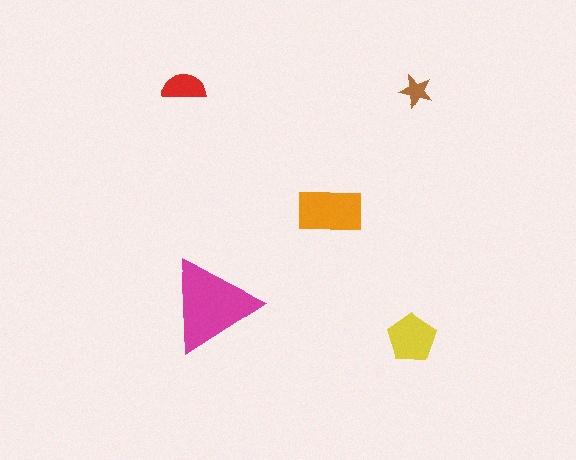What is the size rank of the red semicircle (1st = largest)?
4th.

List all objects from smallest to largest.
The brown star, the red semicircle, the yellow pentagon, the orange rectangle, the magenta triangle.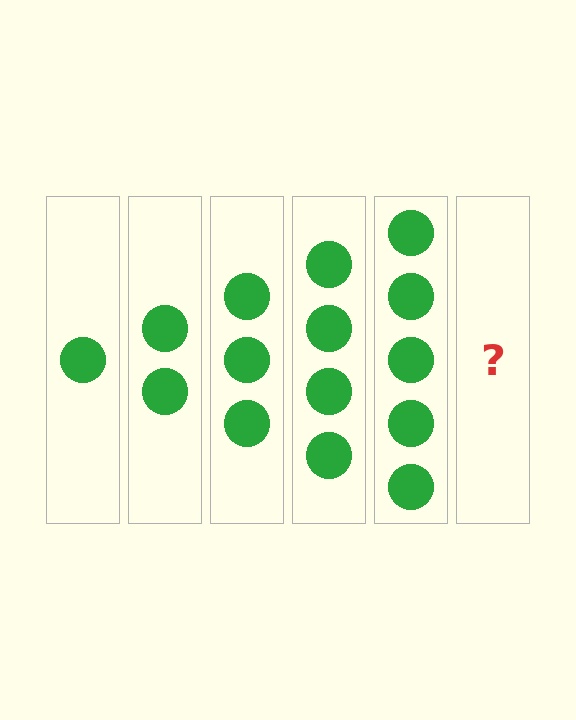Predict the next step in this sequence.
The next step is 6 circles.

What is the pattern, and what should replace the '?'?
The pattern is that each step adds one more circle. The '?' should be 6 circles.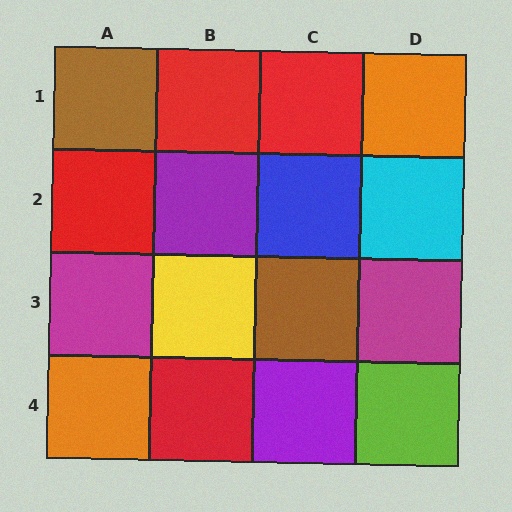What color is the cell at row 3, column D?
Magenta.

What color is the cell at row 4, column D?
Lime.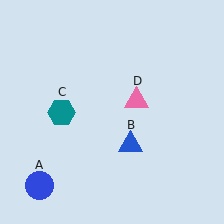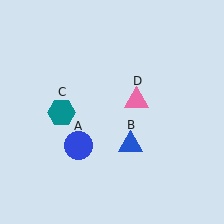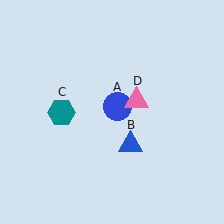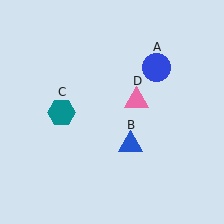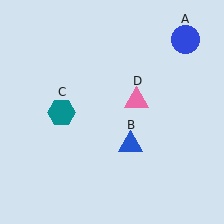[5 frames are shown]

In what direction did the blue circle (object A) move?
The blue circle (object A) moved up and to the right.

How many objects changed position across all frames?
1 object changed position: blue circle (object A).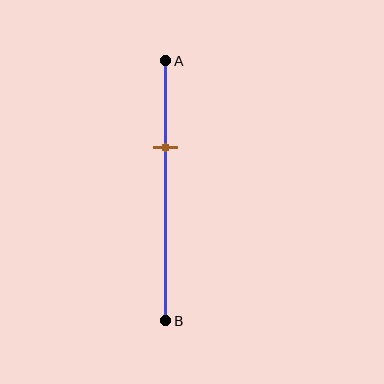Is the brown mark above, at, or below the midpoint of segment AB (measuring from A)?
The brown mark is above the midpoint of segment AB.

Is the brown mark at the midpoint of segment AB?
No, the mark is at about 35% from A, not at the 50% midpoint.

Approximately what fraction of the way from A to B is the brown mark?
The brown mark is approximately 35% of the way from A to B.